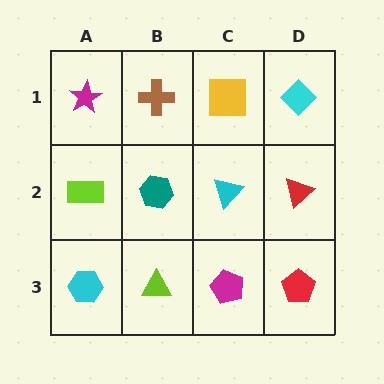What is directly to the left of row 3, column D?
A magenta pentagon.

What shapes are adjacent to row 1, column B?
A teal hexagon (row 2, column B), a magenta star (row 1, column A), a yellow square (row 1, column C).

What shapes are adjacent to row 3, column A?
A lime rectangle (row 2, column A), a lime triangle (row 3, column B).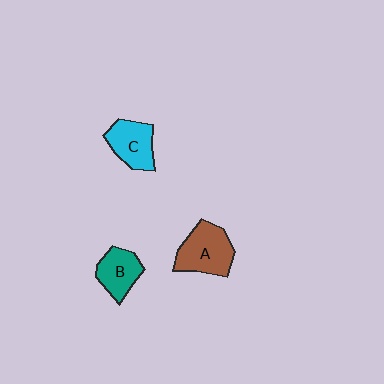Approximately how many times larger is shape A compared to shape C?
Approximately 1.2 times.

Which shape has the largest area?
Shape A (brown).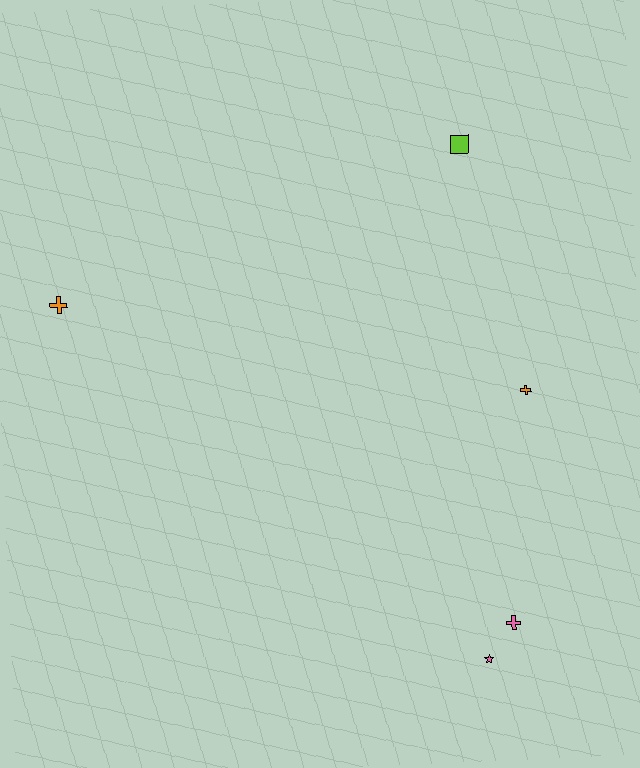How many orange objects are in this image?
There are 2 orange objects.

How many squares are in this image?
There is 1 square.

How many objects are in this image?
There are 5 objects.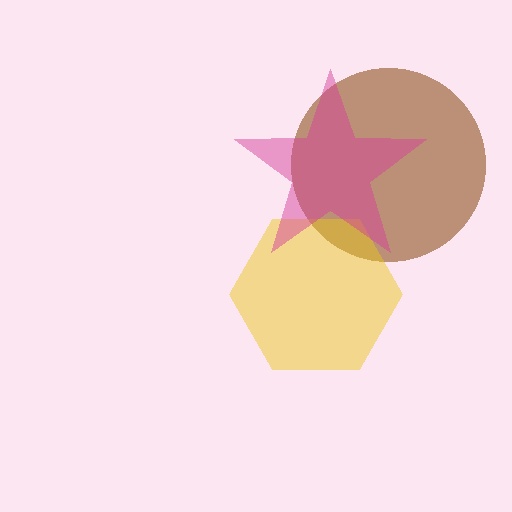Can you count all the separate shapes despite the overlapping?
Yes, there are 3 separate shapes.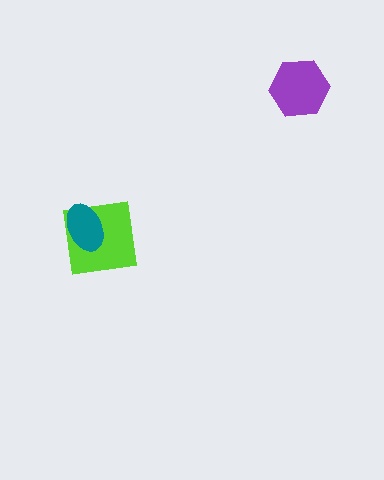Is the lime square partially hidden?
Yes, it is partially covered by another shape.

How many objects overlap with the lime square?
1 object overlaps with the lime square.